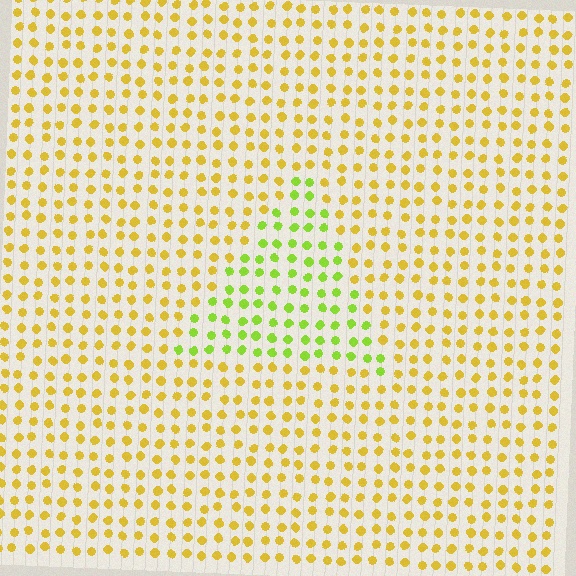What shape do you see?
I see a triangle.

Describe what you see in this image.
The image is filled with small yellow elements in a uniform arrangement. A triangle-shaped region is visible where the elements are tinted to a slightly different hue, forming a subtle color boundary.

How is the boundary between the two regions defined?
The boundary is defined purely by a slight shift in hue (about 41 degrees). Spacing, size, and orientation are identical on both sides.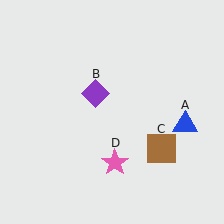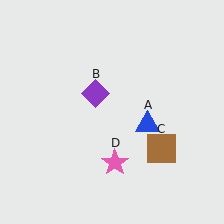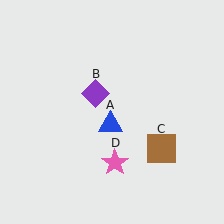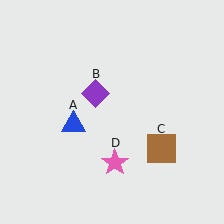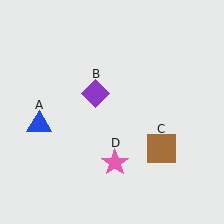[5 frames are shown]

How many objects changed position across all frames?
1 object changed position: blue triangle (object A).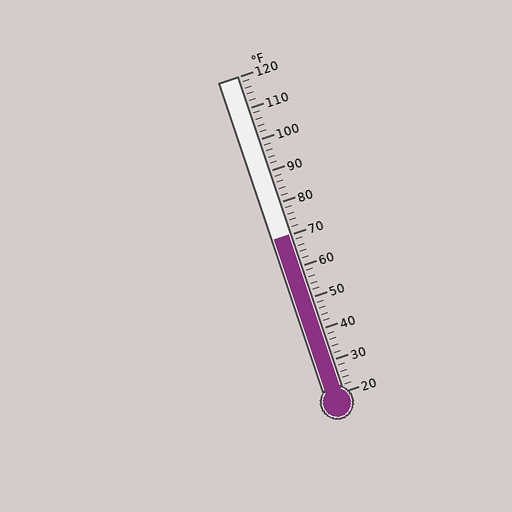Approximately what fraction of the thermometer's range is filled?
The thermometer is filled to approximately 50% of its range.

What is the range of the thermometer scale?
The thermometer scale ranges from 20°F to 120°F.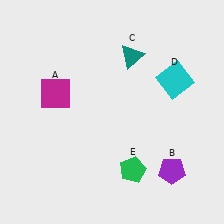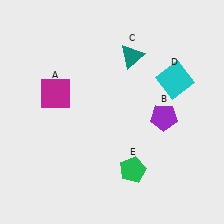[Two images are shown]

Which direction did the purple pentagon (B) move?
The purple pentagon (B) moved up.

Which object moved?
The purple pentagon (B) moved up.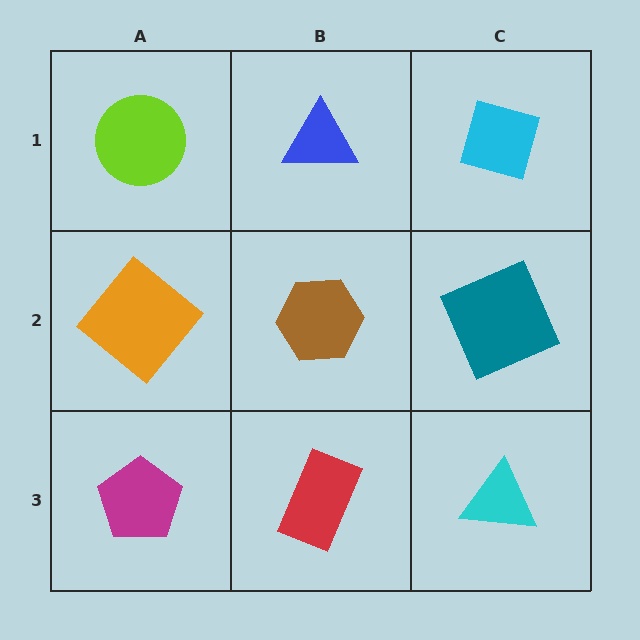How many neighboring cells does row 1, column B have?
3.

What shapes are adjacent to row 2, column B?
A blue triangle (row 1, column B), a red rectangle (row 3, column B), an orange diamond (row 2, column A), a teal square (row 2, column C).